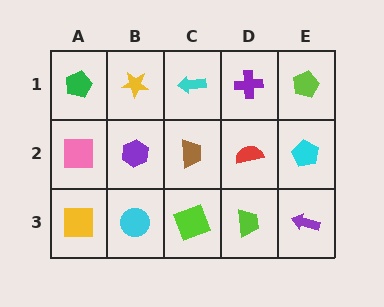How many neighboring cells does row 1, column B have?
3.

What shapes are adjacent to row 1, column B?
A purple hexagon (row 2, column B), a green pentagon (row 1, column A), a cyan arrow (row 1, column C).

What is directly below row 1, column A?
A pink square.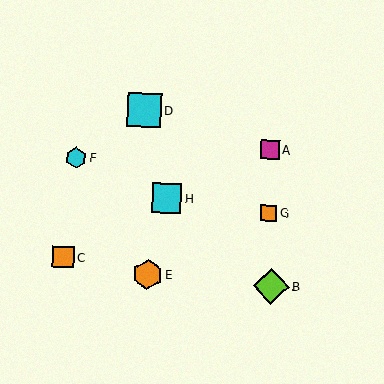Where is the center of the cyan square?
The center of the cyan square is at (167, 198).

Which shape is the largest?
The lime diamond (labeled B) is the largest.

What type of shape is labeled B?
Shape B is a lime diamond.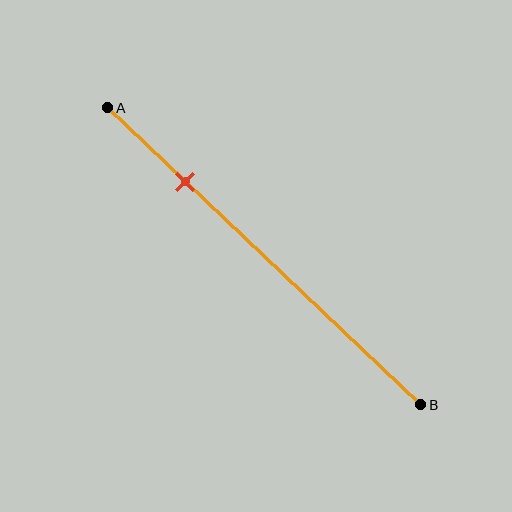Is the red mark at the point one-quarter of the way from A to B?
Yes, the mark is approximately at the one-quarter point.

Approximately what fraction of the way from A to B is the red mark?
The red mark is approximately 25% of the way from A to B.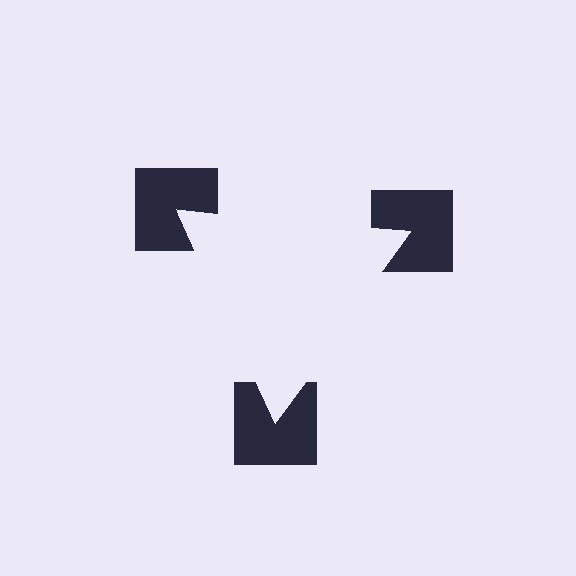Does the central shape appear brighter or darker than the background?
It typically appears slightly brighter than the background, even though no actual brightness change is drawn.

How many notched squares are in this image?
There are 3 — one at each vertex of the illusory triangle.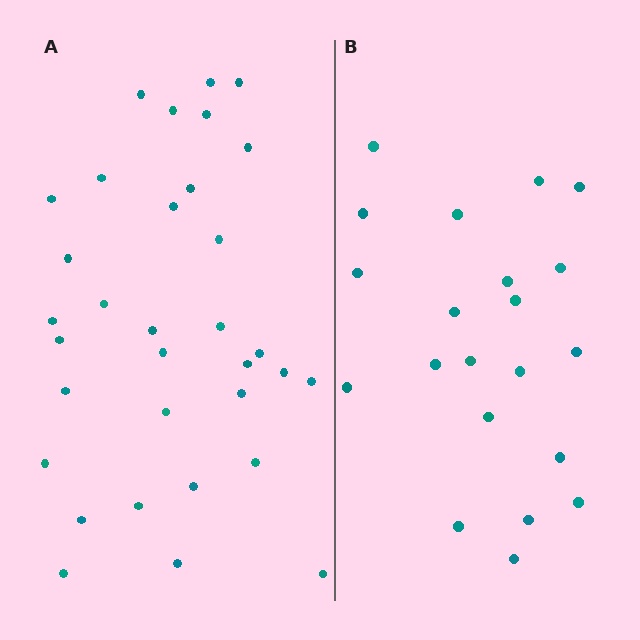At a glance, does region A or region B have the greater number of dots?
Region A (the left region) has more dots.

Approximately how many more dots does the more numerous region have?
Region A has roughly 12 or so more dots than region B.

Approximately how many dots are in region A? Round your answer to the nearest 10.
About 30 dots. (The exact count is 33, which rounds to 30.)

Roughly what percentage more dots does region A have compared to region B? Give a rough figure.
About 55% more.